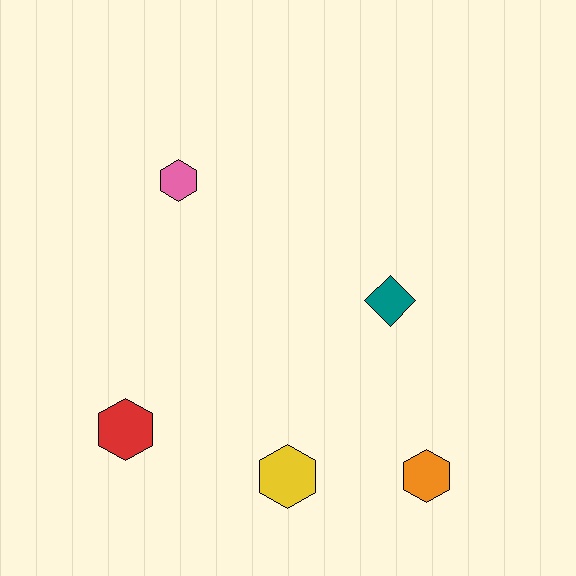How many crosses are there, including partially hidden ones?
There are no crosses.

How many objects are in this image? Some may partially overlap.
There are 5 objects.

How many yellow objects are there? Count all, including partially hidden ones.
There is 1 yellow object.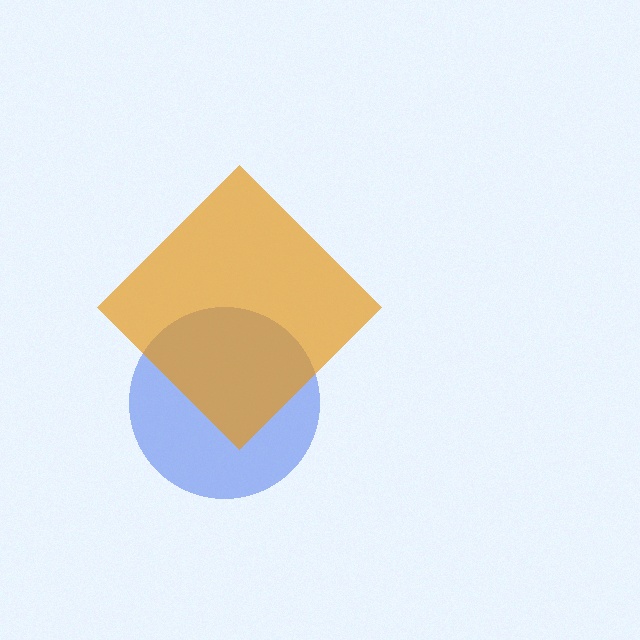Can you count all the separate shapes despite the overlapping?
Yes, there are 2 separate shapes.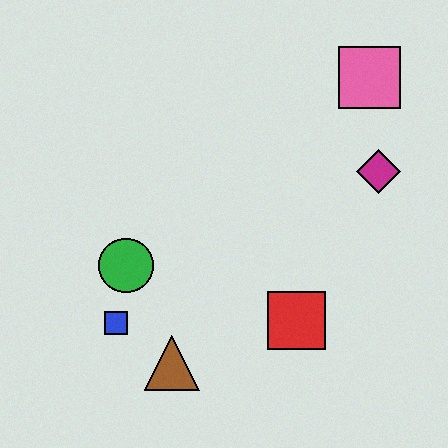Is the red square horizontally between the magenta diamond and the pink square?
No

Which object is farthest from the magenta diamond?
The blue square is farthest from the magenta diamond.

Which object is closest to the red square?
The brown triangle is closest to the red square.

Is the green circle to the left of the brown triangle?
Yes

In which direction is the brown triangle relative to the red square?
The brown triangle is to the left of the red square.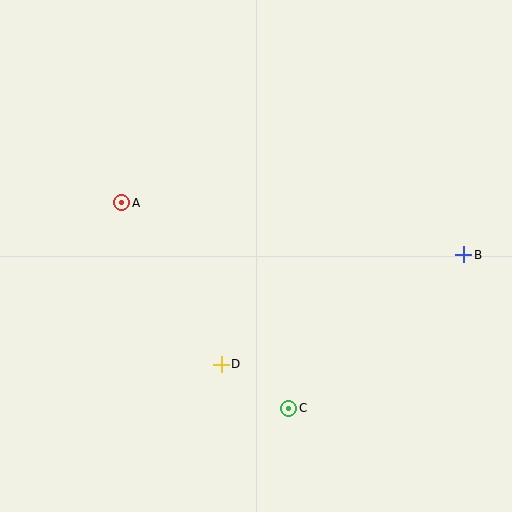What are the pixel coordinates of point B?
Point B is at (464, 255).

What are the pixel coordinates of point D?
Point D is at (221, 364).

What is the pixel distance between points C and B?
The distance between C and B is 232 pixels.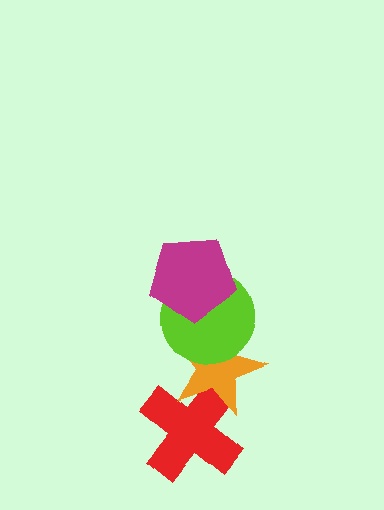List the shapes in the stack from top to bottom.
From top to bottom: the magenta pentagon, the lime circle, the orange star, the red cross.